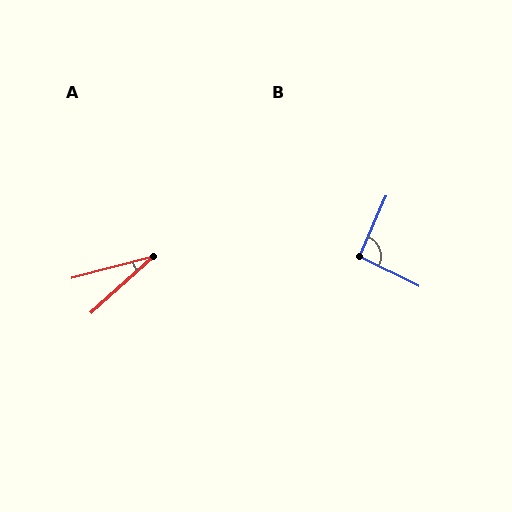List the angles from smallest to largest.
A (27°), B (93°).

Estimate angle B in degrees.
Approximately 93 degrees.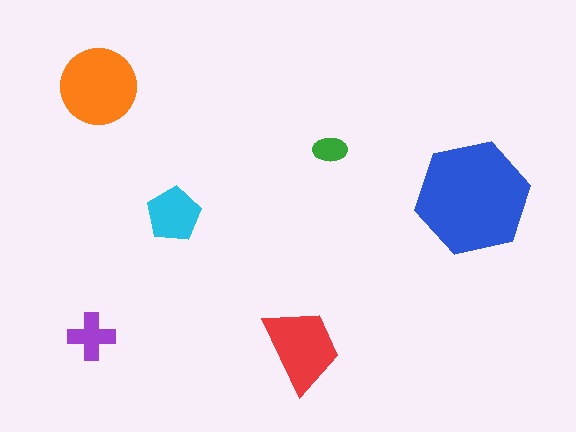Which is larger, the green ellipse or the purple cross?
The purple cross.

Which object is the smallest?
The green ellipse.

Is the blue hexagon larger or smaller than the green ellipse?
Larger.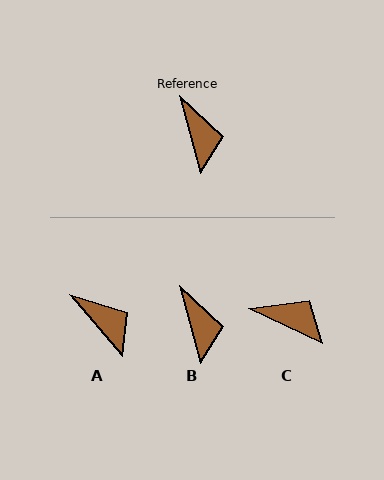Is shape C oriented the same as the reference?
No, it is off by about 50 degrees.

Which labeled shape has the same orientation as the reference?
B.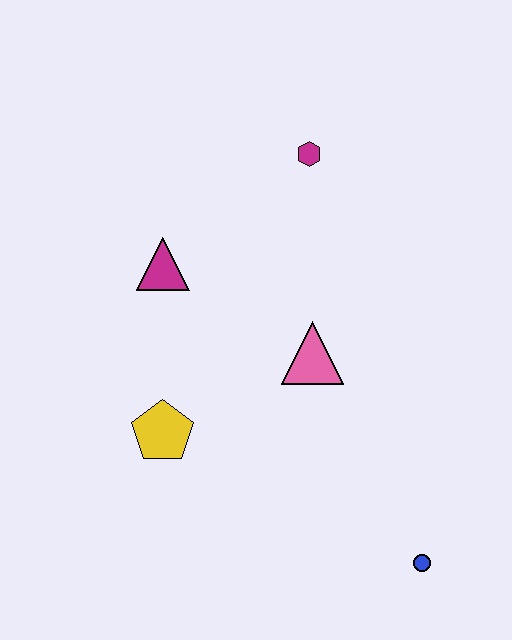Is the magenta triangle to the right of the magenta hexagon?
No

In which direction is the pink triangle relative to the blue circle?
The pink triangle is above the blue circle.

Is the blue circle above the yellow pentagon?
No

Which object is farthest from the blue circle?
The magenta hexagon is farthest from the blue circle.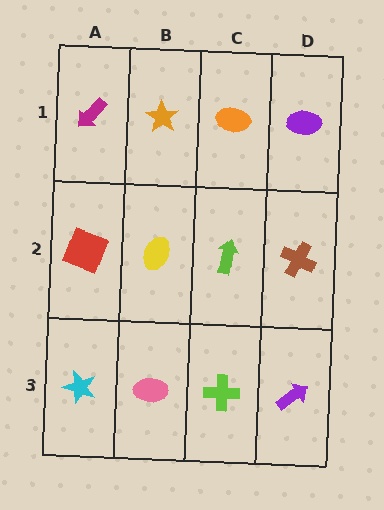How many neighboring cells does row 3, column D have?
2.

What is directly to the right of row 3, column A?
A pink ellipse.